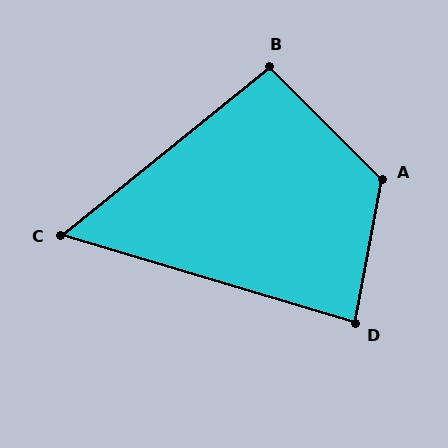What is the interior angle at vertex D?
Approximately 84 degrees (acute).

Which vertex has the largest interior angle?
A, at approximately 125 degrees.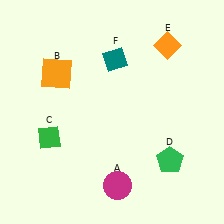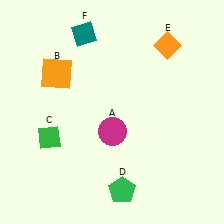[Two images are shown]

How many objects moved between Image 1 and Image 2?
3 objects moved between the two images.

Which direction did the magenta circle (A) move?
The magenta circle (A) moved up.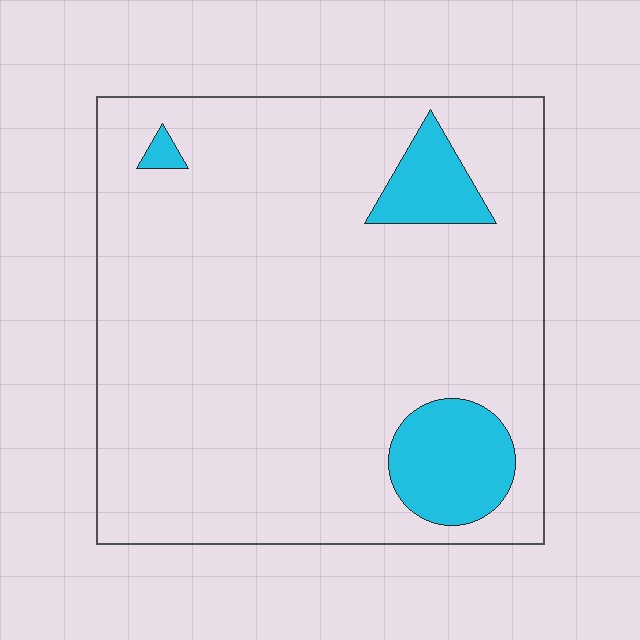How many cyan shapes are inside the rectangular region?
3.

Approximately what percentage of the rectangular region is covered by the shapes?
Approximately 10%.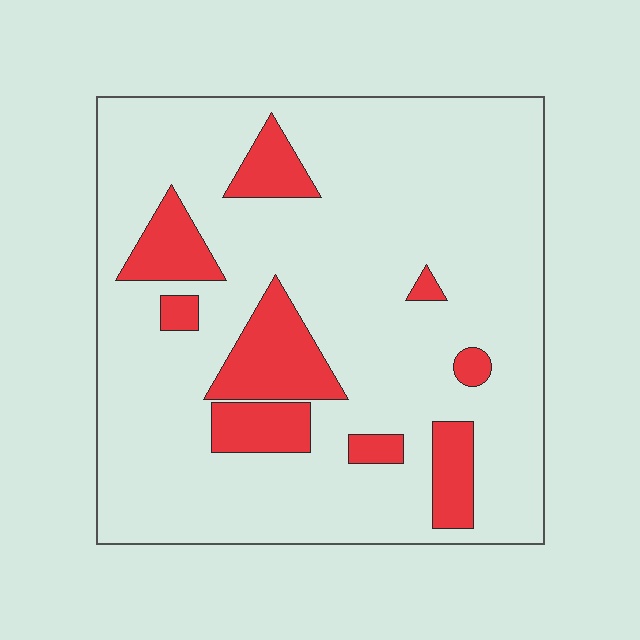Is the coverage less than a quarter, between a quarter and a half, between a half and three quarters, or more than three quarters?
Less than a quarter.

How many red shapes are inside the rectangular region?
9.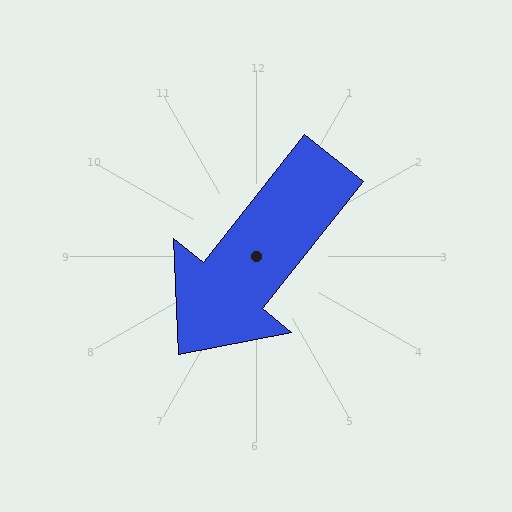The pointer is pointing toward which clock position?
Roughly 7 o'clock.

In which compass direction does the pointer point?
Southwest.